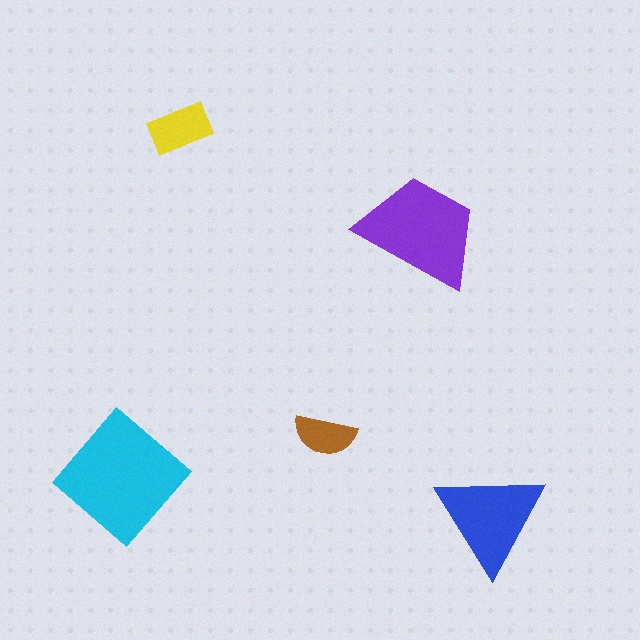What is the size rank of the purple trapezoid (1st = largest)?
2nd.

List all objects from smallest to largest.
The brown semicircle, the yellow rectangle, the blue triangle, the purple trapezoid, the cyan diamond.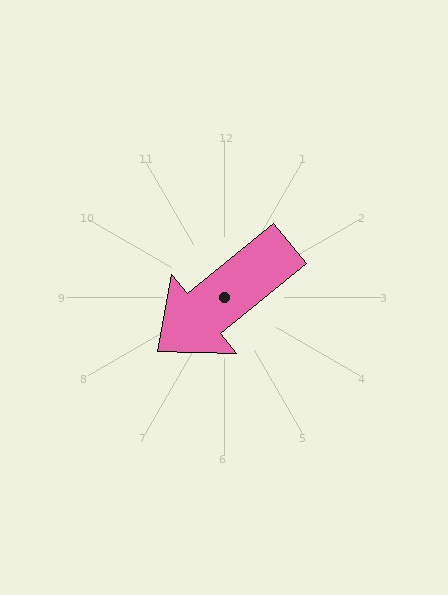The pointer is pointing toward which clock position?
Roughly 8 o'clock.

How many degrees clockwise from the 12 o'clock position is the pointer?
Approximately 231 degrees.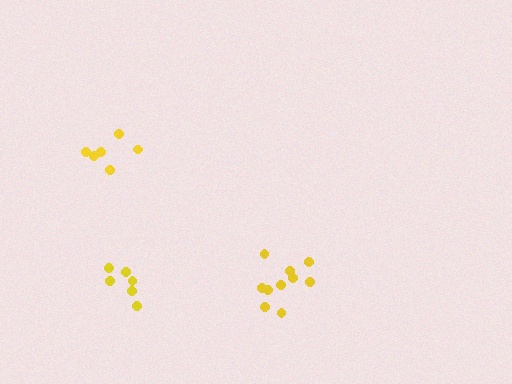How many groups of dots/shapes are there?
There are 3 groups.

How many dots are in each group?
Group 1: 6 dots, Group 2: 10 dots, Group 3: 6 dots (22 total).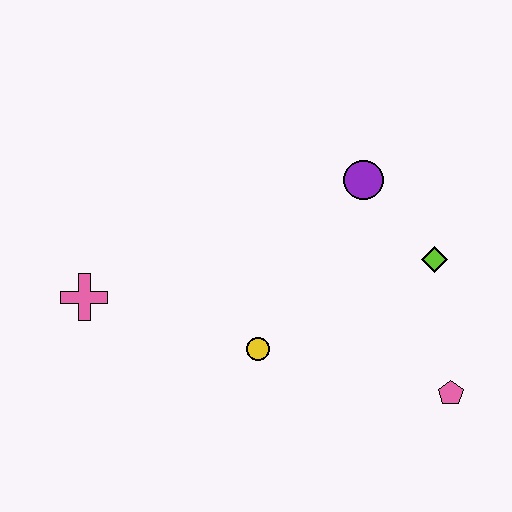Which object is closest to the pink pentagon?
The lime diamond is closest to the pink pentagon.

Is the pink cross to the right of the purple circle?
No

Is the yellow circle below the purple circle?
Yes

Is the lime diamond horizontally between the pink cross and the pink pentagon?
Yes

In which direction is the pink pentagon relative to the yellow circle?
The pink pentagon is to the right of the yellow circle.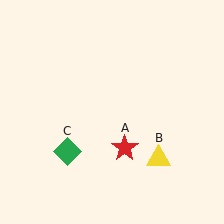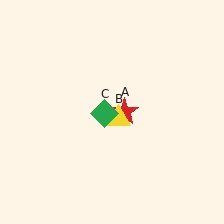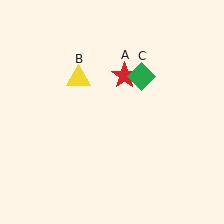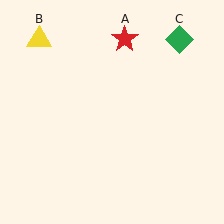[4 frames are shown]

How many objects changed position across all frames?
3 objects changed position: red star (object A), yellow triangle (object B), green diamond (object C).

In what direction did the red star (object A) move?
The red star (object A) moved up.